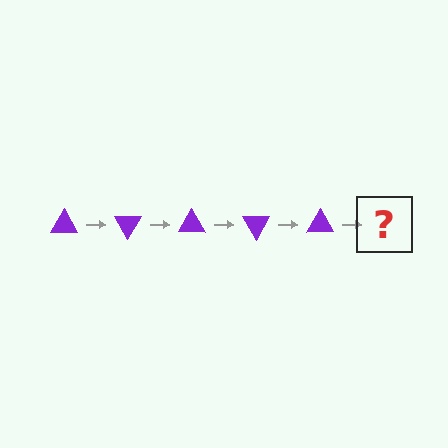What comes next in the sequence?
The next element should be a purple triangle rotated 300 degrees.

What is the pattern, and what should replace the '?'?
The pattern is that the triangle rotates 60 degrees each step. The '?' should be a purple triangle rotated 300 degrees.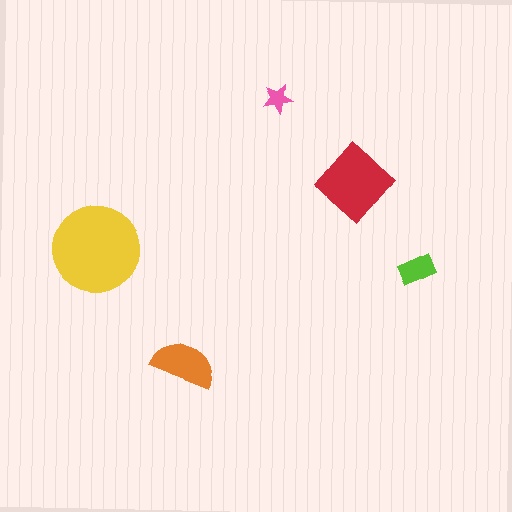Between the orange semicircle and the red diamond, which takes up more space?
The red diamond.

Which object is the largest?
The yellow circle.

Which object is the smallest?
The pink star.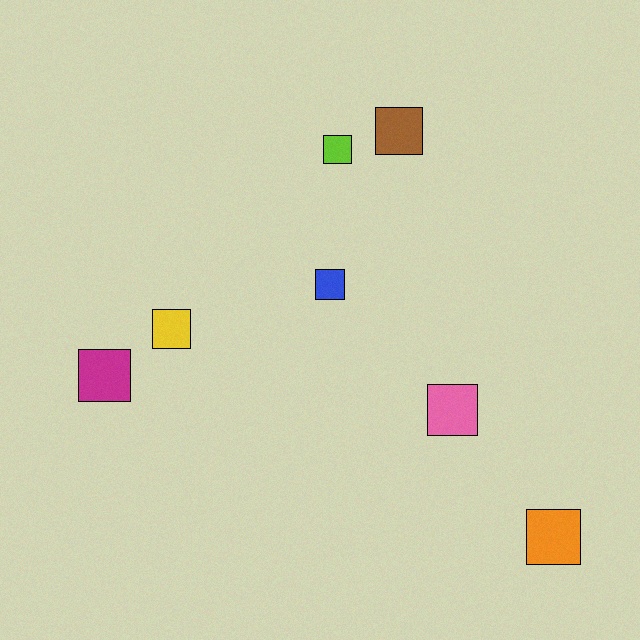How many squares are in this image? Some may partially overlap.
There are 7 squares.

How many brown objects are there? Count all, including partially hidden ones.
There is 1 brown object.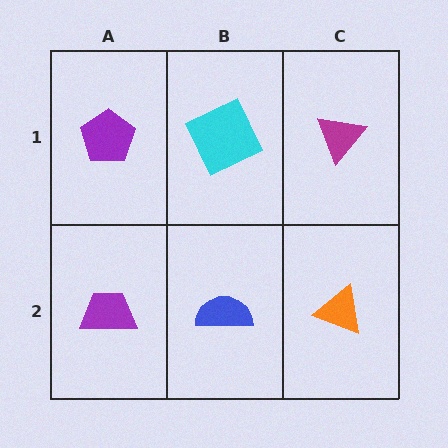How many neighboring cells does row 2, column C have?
2.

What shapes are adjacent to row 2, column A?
A purple pentagon (row 1, column A), a blue semicircle (row 2, column B).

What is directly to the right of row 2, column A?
A blue semicircle.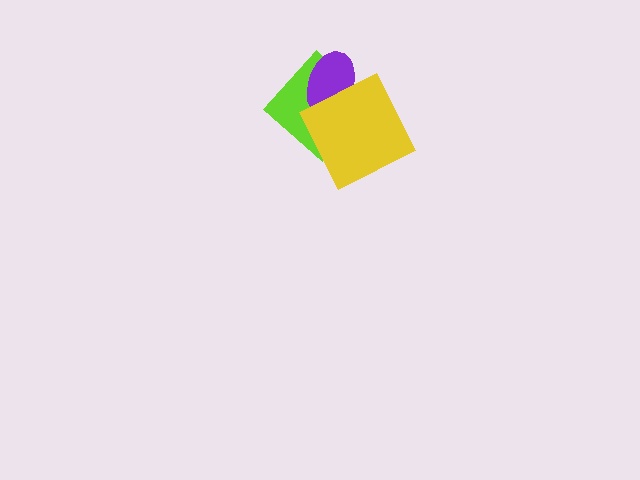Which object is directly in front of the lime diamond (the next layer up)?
The purple ellipse is directly in front of the lime diamond.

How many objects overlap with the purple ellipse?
2 objects overlap with the purple ellipse.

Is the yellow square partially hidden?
No, no other shape covers it.